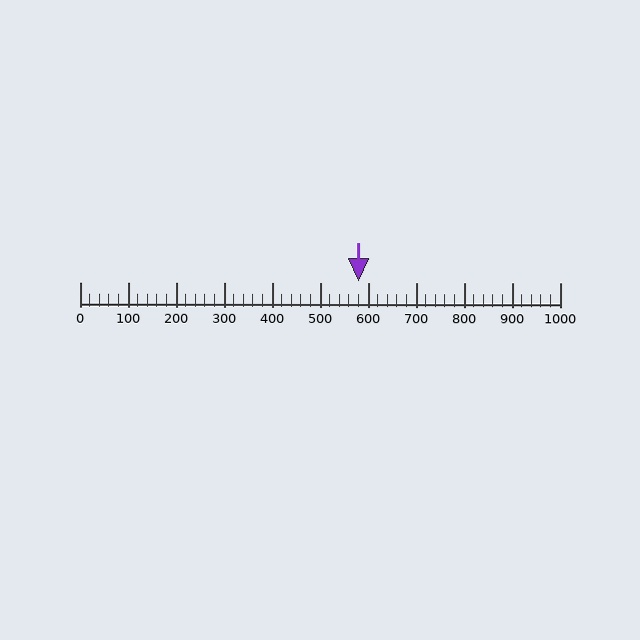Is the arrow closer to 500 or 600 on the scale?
The arrow is closer to 600.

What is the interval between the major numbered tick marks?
The major tick marks are spaced 100 units apart.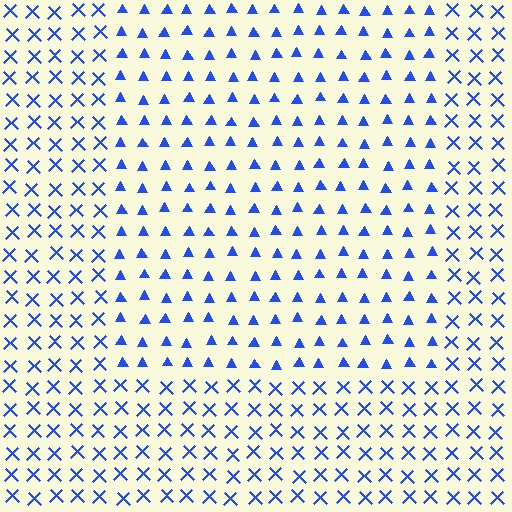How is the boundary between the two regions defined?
The boundary is defined by a change in element shape: triangles inside vs. X marks outside. All elements share the same color and spacing.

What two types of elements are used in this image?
The image uses triangles inside the rectangle region and X marks outside it.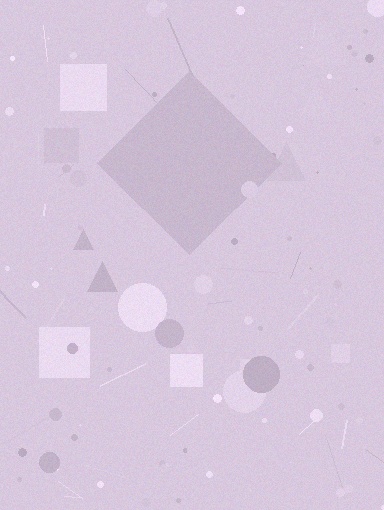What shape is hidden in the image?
A diamond is hidden in the image.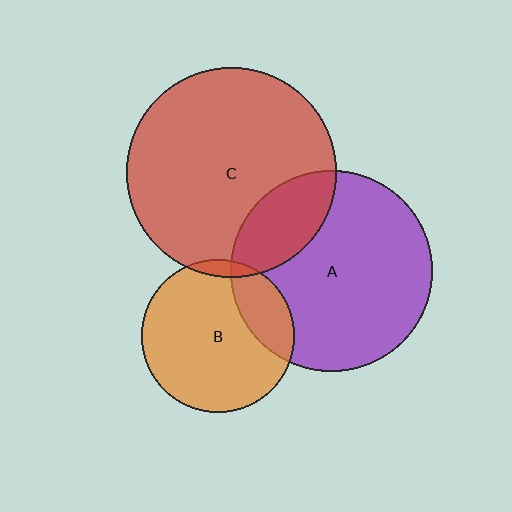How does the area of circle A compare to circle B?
Approximately 1.7 times.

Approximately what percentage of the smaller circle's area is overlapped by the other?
Approximately 20%.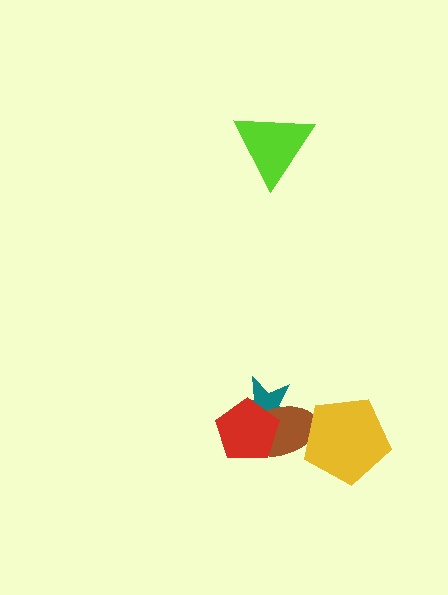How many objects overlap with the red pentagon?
2 objects overlap with the red pentagon.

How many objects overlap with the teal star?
2 objects overlap with the teal star.